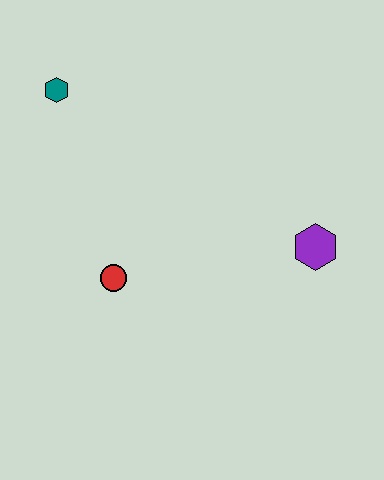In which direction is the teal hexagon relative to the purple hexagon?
The teal hexagon is to the left of the purple hexagon.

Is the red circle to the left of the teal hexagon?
No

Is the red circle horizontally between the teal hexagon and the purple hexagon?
Yes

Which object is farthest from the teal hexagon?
The purple hexagon is farthest from the teal hexagon.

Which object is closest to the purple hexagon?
The red circle is closest to the purple hexagon.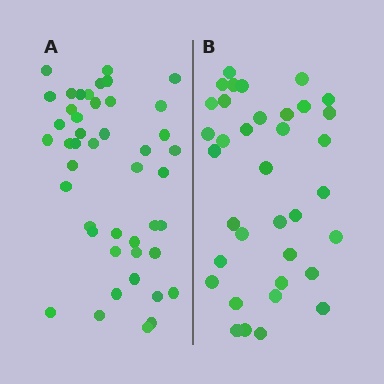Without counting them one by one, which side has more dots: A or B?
Region A (the left region) has more dots.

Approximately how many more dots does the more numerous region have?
Region A has roughly 8 or so more dots than region B.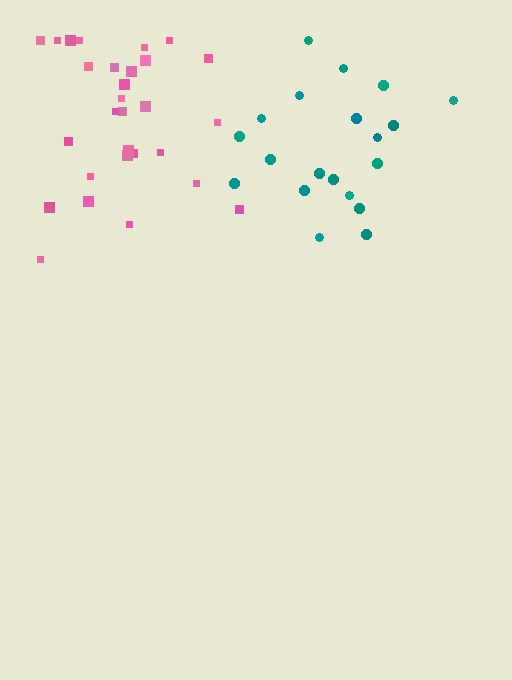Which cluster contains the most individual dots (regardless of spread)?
Pink (30).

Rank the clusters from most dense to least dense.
pink, teal.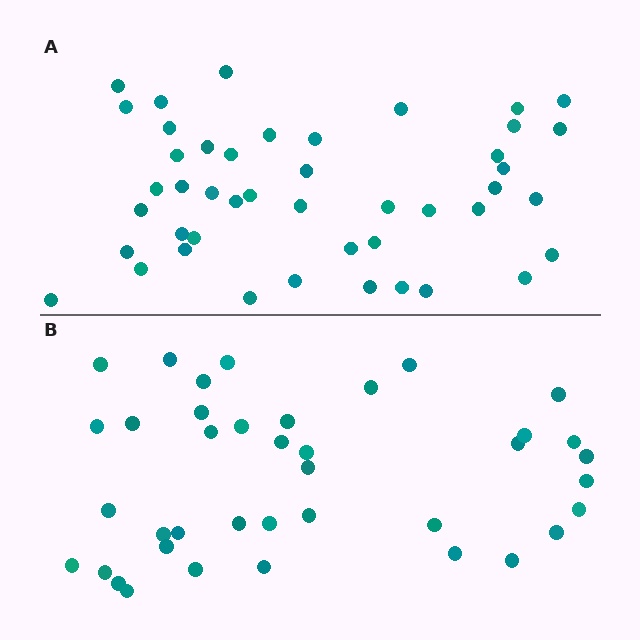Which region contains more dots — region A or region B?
Region A (the top region) has more dots.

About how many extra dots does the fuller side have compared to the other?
Region A has about 6 more dots than region B.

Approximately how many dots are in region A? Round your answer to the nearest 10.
About 40 dots. (The exact count is 45, which rounds to 40.)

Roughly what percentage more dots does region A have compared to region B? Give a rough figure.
About 15% more.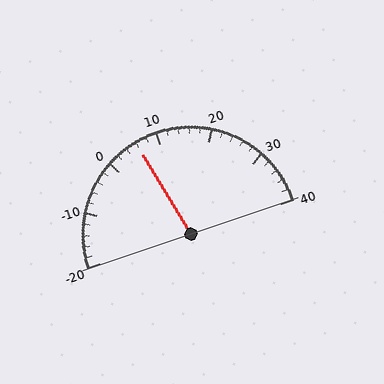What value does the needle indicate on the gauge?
The needle indicates approximately 6.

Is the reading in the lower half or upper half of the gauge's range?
The reading is in the lower half of the range (-20 to 40).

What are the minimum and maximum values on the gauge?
The gauge ranges from -20 to 40.